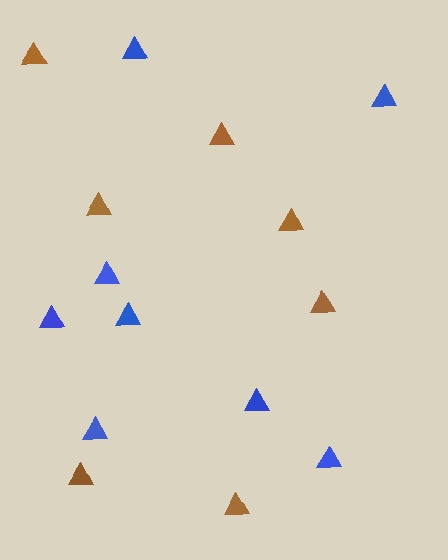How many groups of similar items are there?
There are 2 groups: one group of brown triangles (7) and one group of blue triangles (8).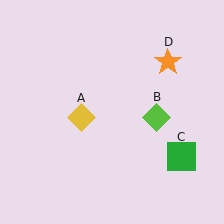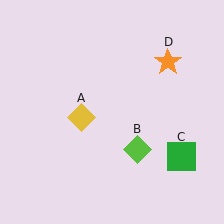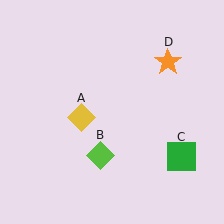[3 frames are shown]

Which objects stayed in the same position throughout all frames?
Yellow diamond (object A) and green square (object C) and orange star (object D) remained stationary.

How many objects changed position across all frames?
1 object changed position: lime diamond (object B).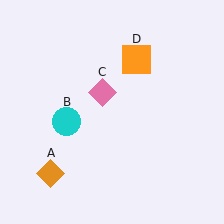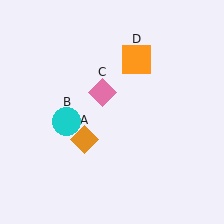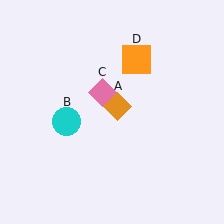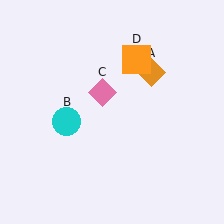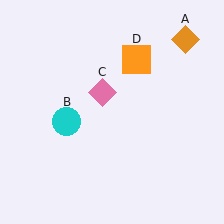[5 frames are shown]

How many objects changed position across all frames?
1 object changed position: orange diamond (object A).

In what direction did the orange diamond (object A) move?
The orange diamond (object A) moved up and to the right.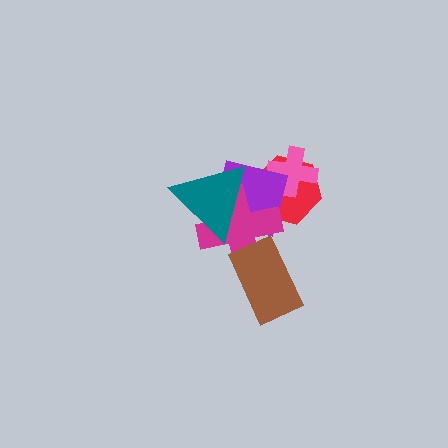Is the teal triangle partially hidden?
No, no other shape covers it.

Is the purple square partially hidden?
Yes, it is partially covered by another shape.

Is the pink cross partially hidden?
Yes, it is partially covered by another shape.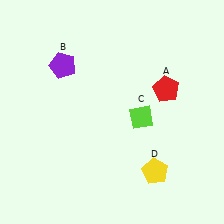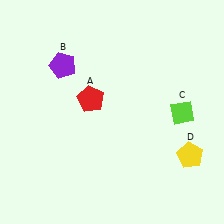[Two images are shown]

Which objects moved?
The objects that moved are: the red pentagon (A), the lime diamond (C), the yellow pentagon (D).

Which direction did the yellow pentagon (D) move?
The yellow pentagon (D) moved right.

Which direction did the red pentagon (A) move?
The red pentagon (A) moved left.